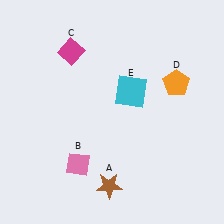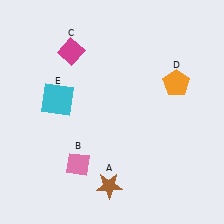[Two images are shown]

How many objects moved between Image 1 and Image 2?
1 object moved between the two images.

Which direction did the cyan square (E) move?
The cyan square (E) moved left.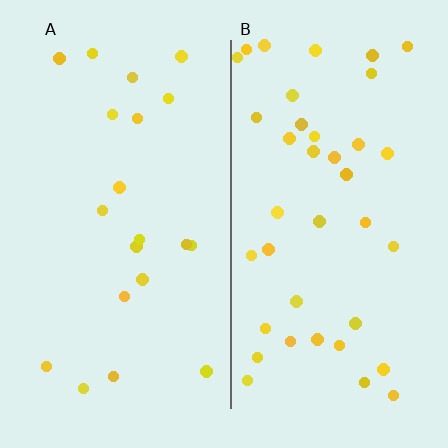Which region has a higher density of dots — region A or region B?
B (the right).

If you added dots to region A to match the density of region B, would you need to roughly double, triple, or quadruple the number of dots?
Approximately double.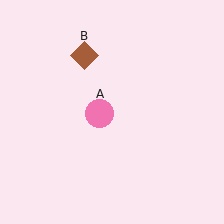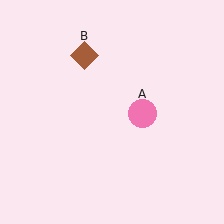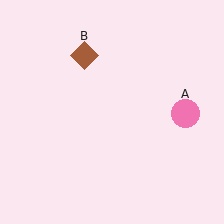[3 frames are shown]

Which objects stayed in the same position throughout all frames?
Brown diamond (object B) remained stationary.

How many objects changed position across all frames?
1 object changed position: pink circle (object A).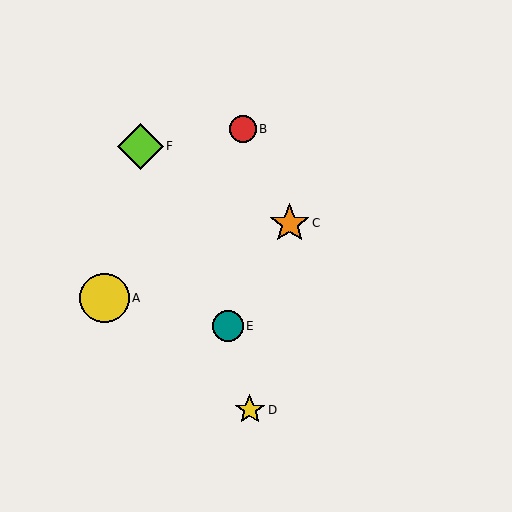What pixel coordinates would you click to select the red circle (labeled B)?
Click at (243, 129) to select the red circle B.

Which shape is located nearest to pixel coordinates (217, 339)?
The teal circle (labeled E) at (228, 326) is nearest to that location.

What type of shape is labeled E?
Shape E is a teal circle.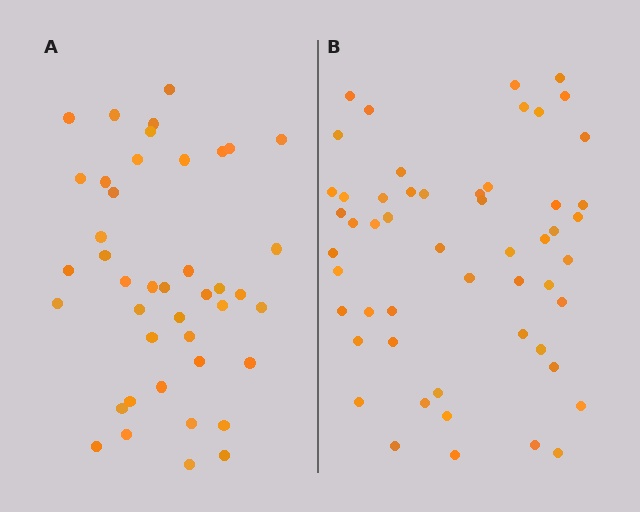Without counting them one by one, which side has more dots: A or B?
Region B (the right region) has more dots.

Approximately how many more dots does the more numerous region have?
Region B has roughly 12 or so more dots than region A.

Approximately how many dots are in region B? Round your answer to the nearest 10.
About 50 dots. (The exact count is 53, which rounds to 50.)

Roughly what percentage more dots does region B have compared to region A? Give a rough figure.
About 25% more.